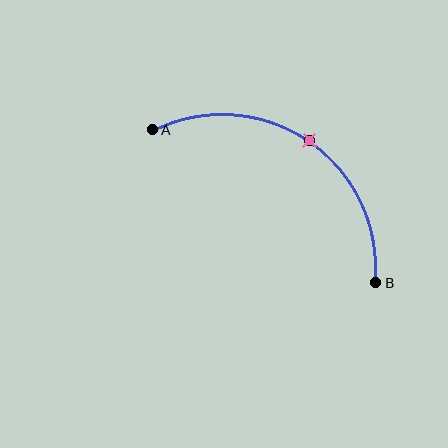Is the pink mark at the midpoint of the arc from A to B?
Yes. The pink mark lies on the arc at equal arc-length from both A and B — it is the arc midpoint.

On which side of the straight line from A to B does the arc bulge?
The arc bulges above and to the right of the straight line connecting A and B.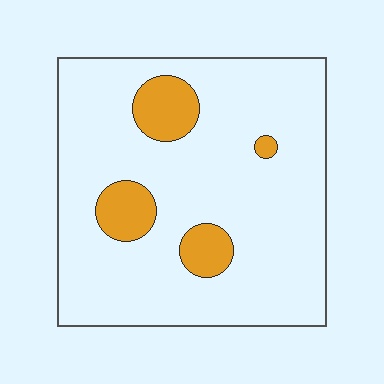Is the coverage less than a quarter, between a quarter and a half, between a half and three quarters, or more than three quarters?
Less than a quarter.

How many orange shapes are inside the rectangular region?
4.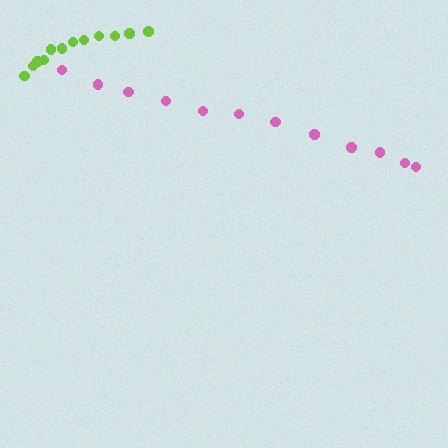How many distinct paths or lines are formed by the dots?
There are 2 distinct paths.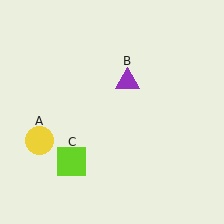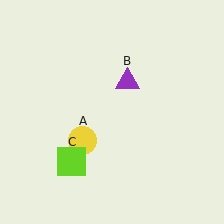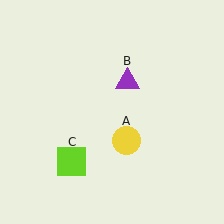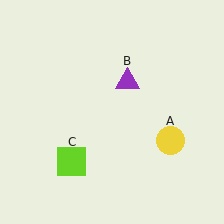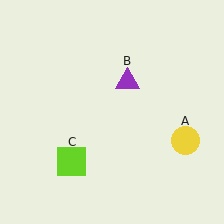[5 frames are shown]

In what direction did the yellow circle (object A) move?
The yellow circle (object A) moved right.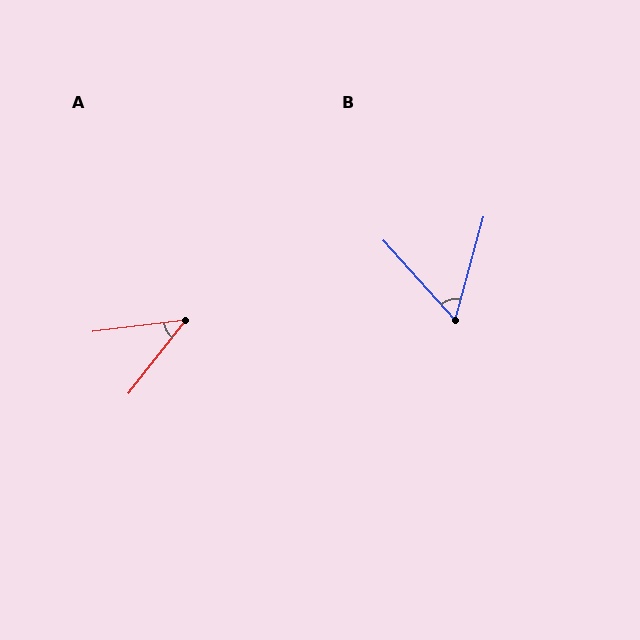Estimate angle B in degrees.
Approximately 57 degrees.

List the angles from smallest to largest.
A (45°), B (57°).